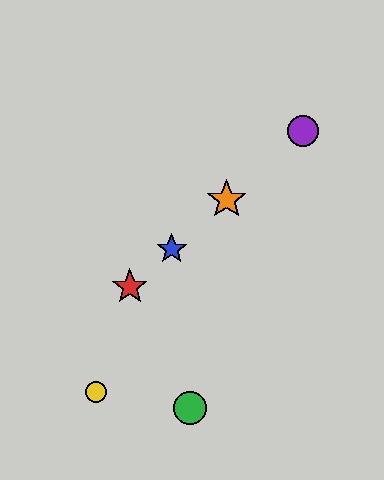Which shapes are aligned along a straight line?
The red star, the blue star, the purple circle, the orange star are aligned along a straight line.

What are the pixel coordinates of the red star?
The red star is at (130, 287).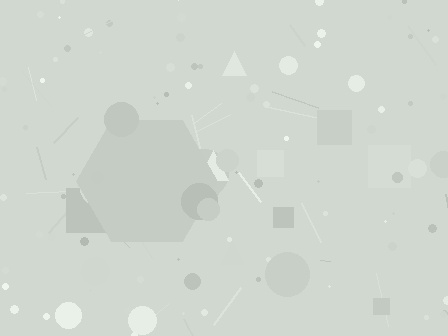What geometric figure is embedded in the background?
A hexagon is embedded in the background.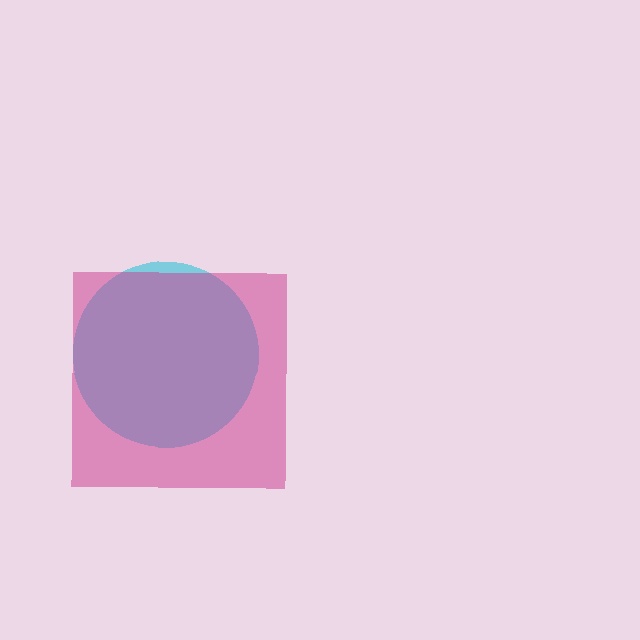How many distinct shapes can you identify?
There are 2 distinct shapes: a cyan circle, a magenta square.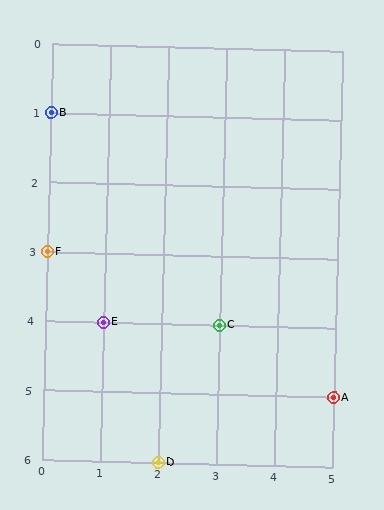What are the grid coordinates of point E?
Point E is at grid coordinates (1, 4).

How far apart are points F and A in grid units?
Points F and A are 5 columns and 2 rows apart (about 5.4 grid units diagonally).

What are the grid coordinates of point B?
Point B is at grid coordinates (0, 1).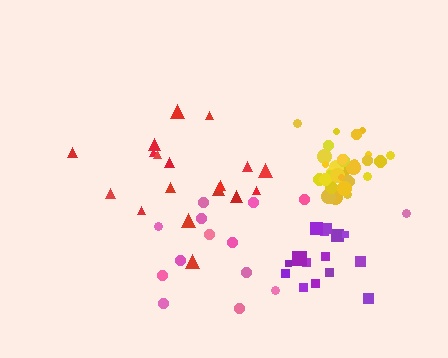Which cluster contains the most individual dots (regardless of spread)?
Yellow (31).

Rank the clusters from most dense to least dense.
yellow, purple, red, pink.